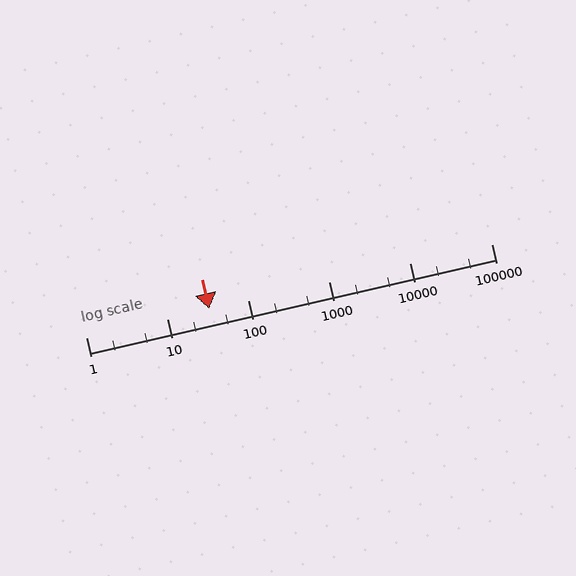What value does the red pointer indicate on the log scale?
The pointer indicates approximately 33.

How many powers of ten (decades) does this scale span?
The scale spans 5 decades, from 1 to 100000.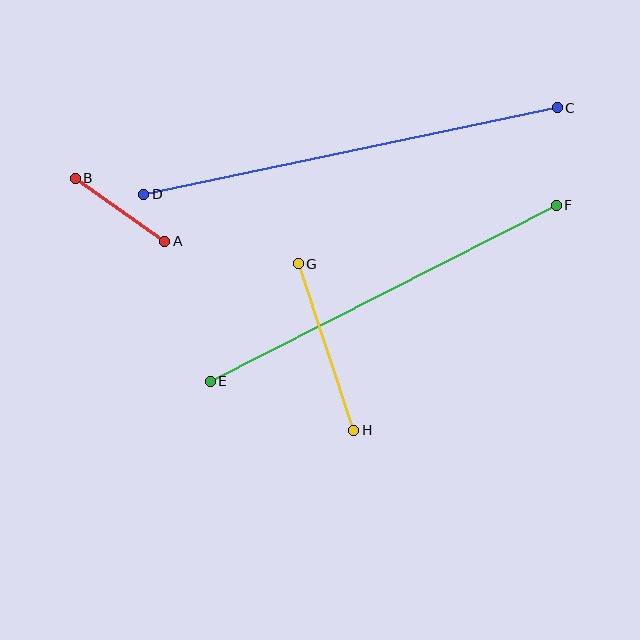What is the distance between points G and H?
The distance is approximately 175 pixels.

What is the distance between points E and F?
The distance is approximately 388 pixels.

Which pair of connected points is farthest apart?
Points C and D are farthest apart.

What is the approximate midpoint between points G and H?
The midpoint is at approximately (326, 347) pixels.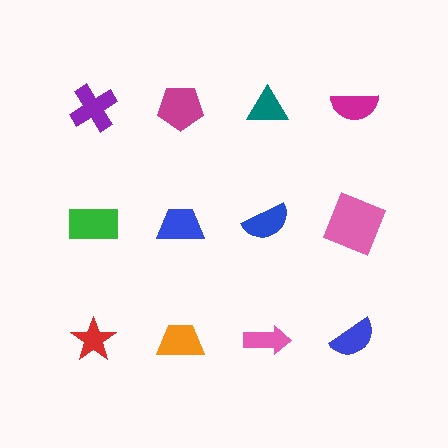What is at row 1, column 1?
A purple cross.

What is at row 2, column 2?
A blue trapezoid.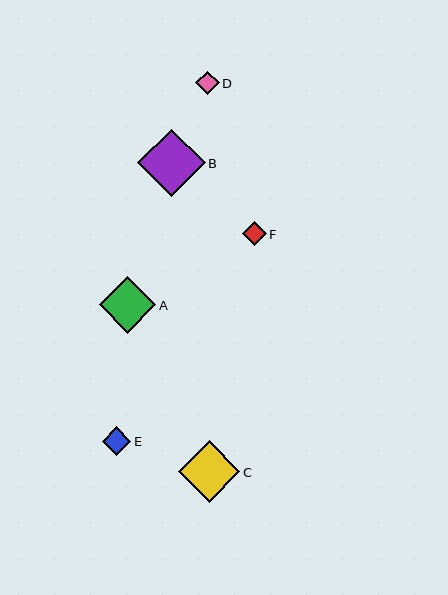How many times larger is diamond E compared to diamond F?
Diamond E is approximately 1.2 times the size of diamond F.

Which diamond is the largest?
Diamond B is the largest with a size of approximately 67 pixels.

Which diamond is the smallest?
Diamond D is the smallest with a size of approximately 24 pixels.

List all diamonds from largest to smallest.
From largest to smallest: B, C, A, E, F, D.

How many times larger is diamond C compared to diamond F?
Diamond C is approximately 2.6 times the size of diamond F.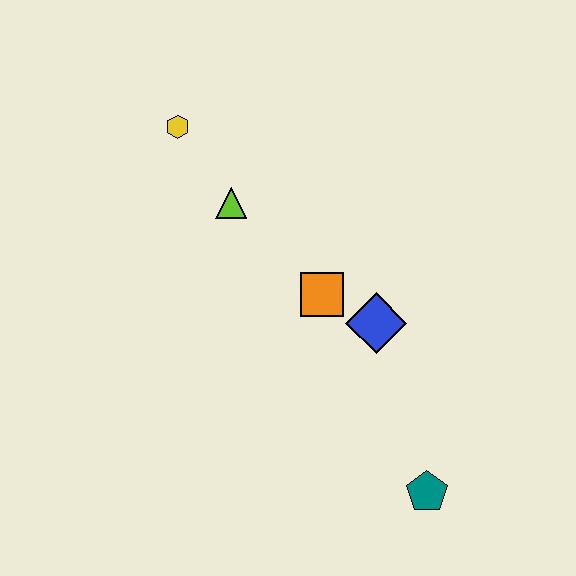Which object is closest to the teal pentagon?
The blue diamond is closest to the teal pentagon.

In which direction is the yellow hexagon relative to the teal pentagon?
The yellow hexagon is above the teal pentagon.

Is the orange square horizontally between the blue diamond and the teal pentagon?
No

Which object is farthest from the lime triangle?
The teal pentagon is farthest from the lime triangle.